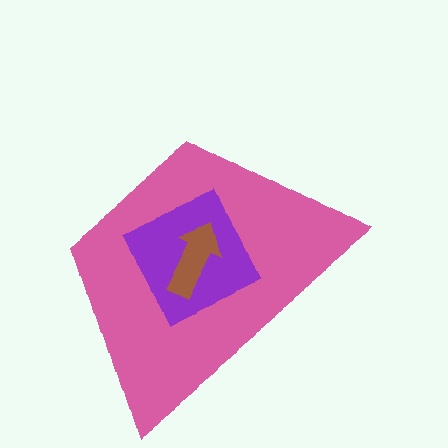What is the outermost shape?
The pink trapezoid.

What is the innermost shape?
The brown arrow.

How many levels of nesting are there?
3.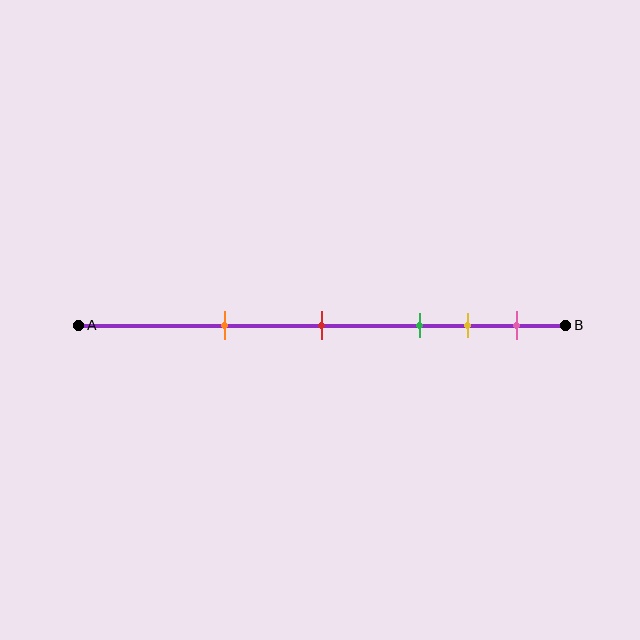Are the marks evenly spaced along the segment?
No, the marks are not evenly spaced.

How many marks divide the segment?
There are 5 marks dividing the segment.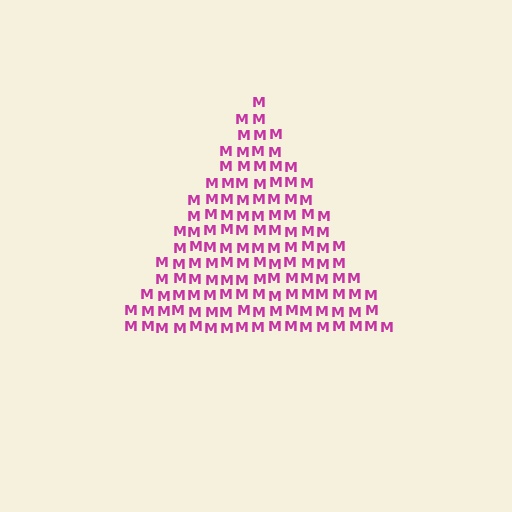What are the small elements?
The small elements are letter M's.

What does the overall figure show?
The overall figure shows a triangle.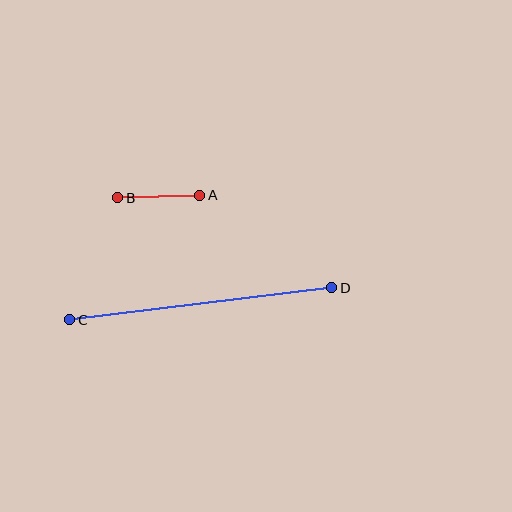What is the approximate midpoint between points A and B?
The midpoint is at approximately (159, 196) pixels.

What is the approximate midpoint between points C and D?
The midpoint is at approximately (201, 304) pixels.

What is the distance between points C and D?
The distance is approximately 264 pixels.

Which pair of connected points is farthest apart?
Points C and D are farthest apart.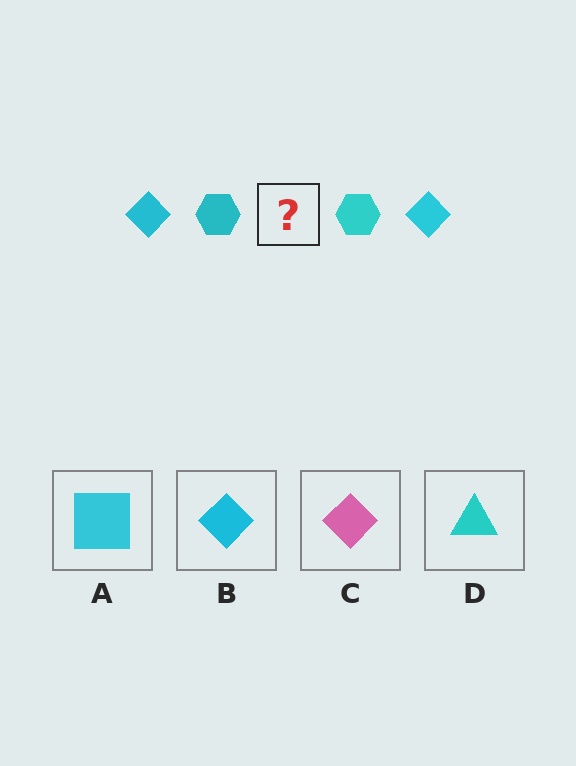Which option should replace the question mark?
Option B.